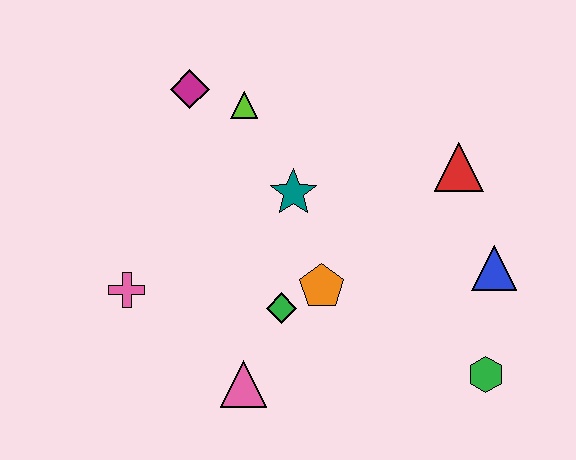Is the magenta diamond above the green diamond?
Yes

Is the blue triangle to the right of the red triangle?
Yes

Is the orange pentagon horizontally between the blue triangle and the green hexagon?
No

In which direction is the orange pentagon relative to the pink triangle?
The orange pentagon is above the pink triangle.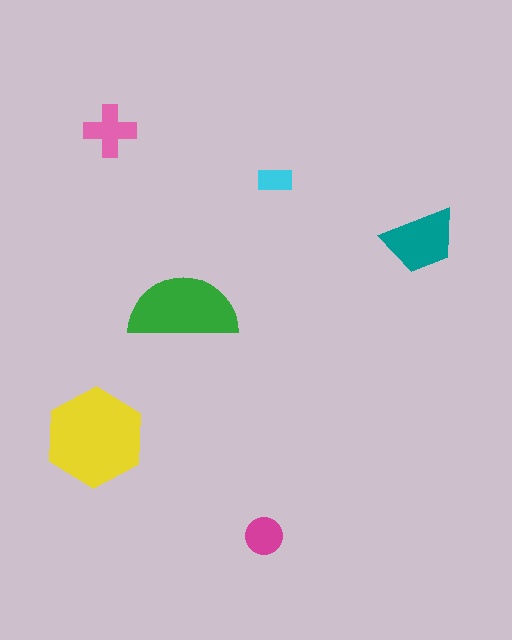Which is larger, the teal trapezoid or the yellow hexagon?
The yellow hexagon.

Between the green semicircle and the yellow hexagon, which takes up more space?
The yellow hexagon.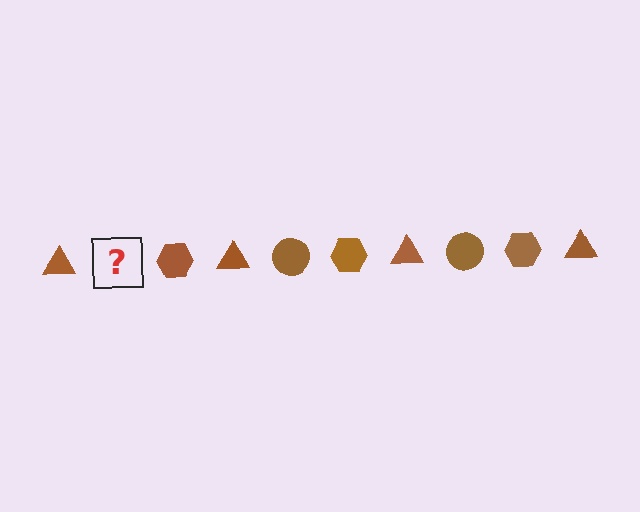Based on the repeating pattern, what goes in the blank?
The blank should be a brown circle.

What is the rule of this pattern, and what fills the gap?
The rule is that the pattern cycles through triangle, circle, hexagon shapes in brown. The gap should be filled with a brown circle.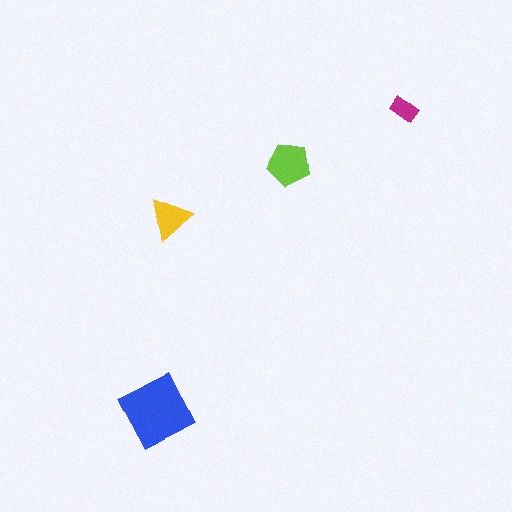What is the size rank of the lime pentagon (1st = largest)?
2nd.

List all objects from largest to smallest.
The blue square, the lime pentagon, the yellow triangle, the magenta rectangle.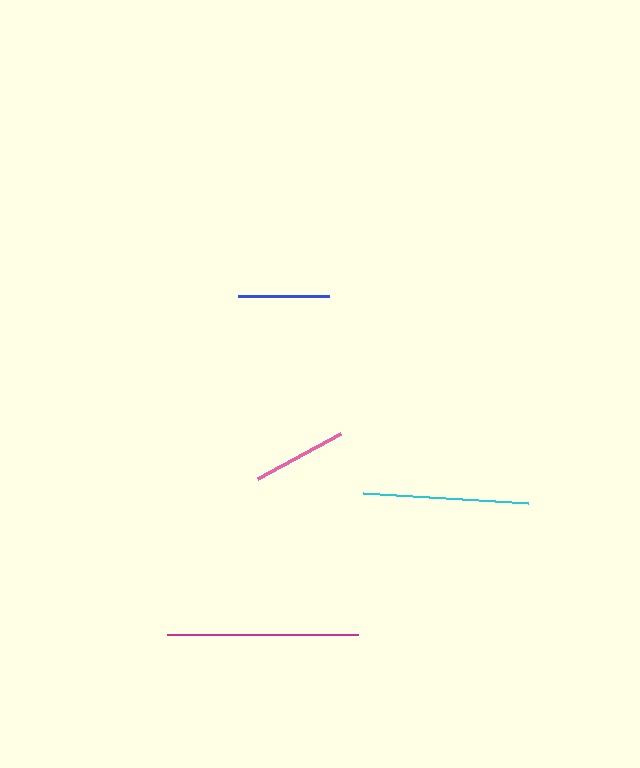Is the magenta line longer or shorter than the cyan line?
The magenta line is longer than the cyan line.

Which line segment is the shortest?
The blue line is the shortest at approximately 91 pixels.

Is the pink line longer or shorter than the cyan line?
The cyan line is longer than the pink line.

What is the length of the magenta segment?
The magenta segment is approximately 191 pixels long.